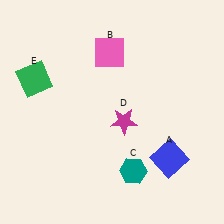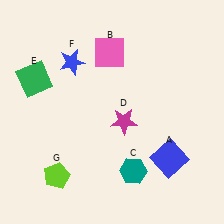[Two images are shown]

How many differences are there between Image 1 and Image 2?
There are 2 differences between the two images.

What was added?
A blue star (F), a lime pentagon (G) were added in Image 2.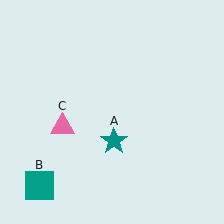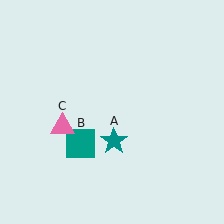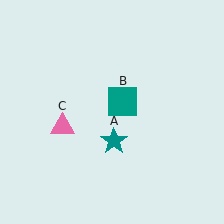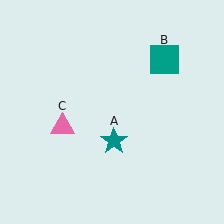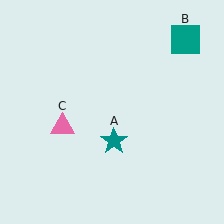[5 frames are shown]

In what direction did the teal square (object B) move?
The teal square (object B) moved up and to the right.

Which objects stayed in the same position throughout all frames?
Teal star (object A) and pink triangle (object C) remained stationary.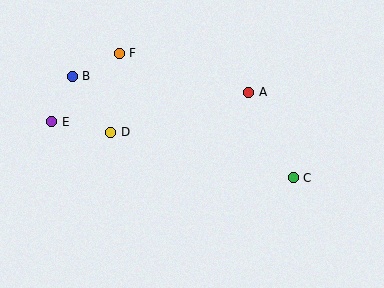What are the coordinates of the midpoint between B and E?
The midpoint between B and E is at (62, 99).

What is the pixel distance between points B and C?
The distance between B and C is 243 pixels.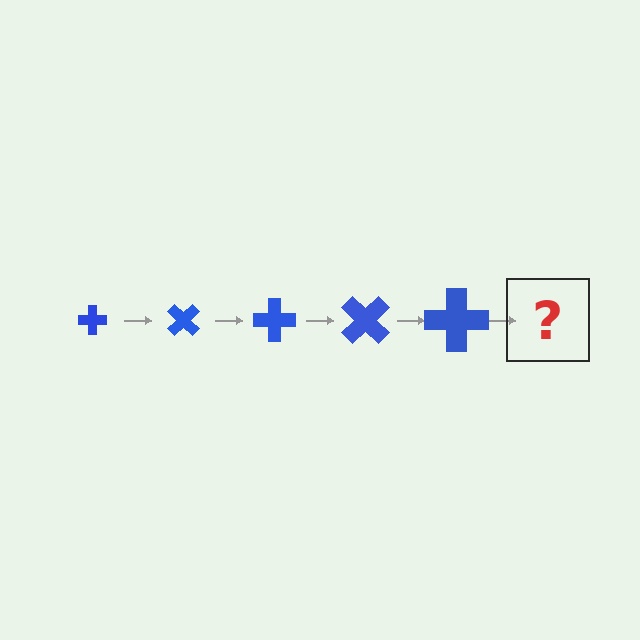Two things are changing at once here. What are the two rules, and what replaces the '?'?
The two rules are that the cross grows larger each step and it rotates 45 degrees each step. The '?' should be a cross, larger than the previous one and rotated 225 degrees from the start.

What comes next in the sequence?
The next element should be a cross, larger than the previous one and rotated 225 degrees from the start.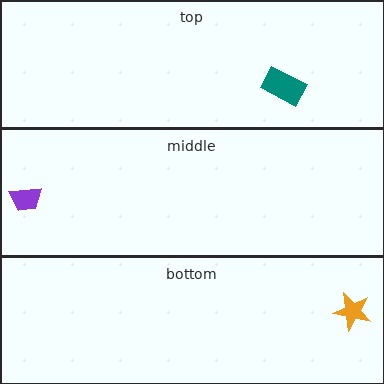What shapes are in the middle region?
The purple trapezoid.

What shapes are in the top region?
The teal rectangle.